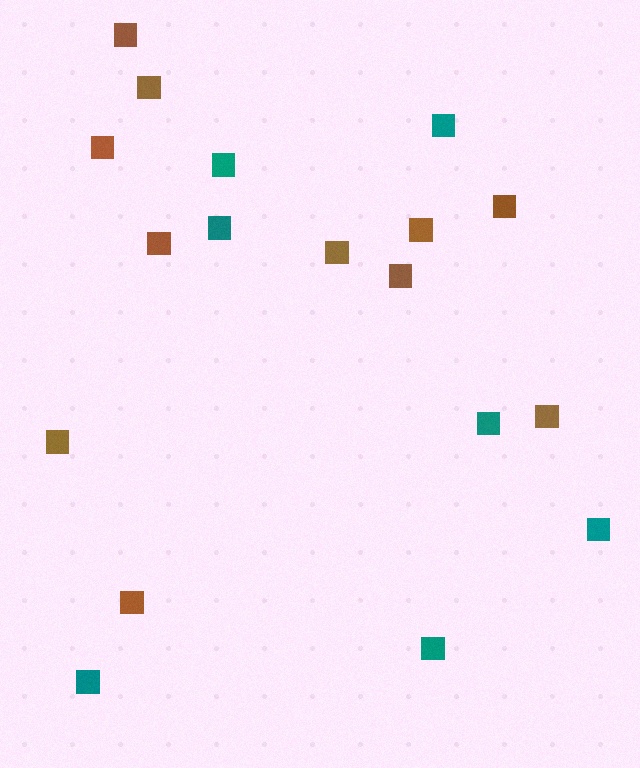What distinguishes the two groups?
There are 2 groups: one group of brown squares (11) and one group of teal squares (7).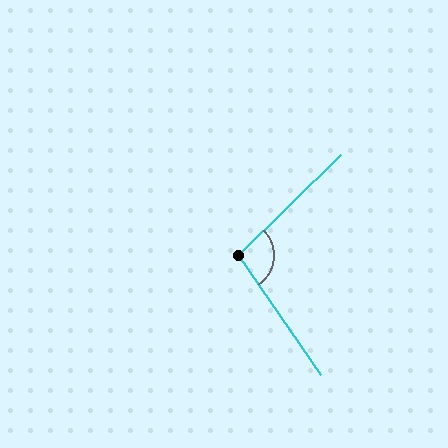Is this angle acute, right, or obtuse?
It is obtuse.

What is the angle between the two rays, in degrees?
Approximately 100 degrees.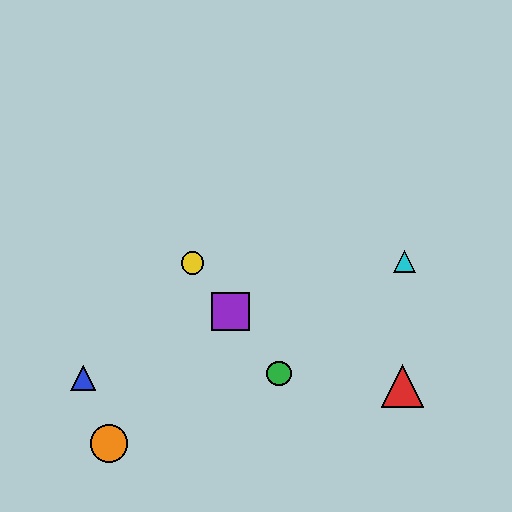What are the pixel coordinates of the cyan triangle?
The cyan triangle is at (404, 261).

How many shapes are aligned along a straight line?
3 shapes (the green circle, the yellow circle, the purple square) are aligned along a straight line.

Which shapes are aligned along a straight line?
The green circle, the yellow circle, the purple square are aligned along a straight line.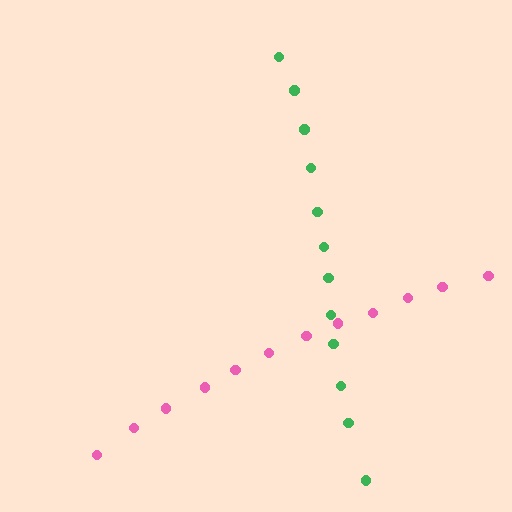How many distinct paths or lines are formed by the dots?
There are 2 distinct paths.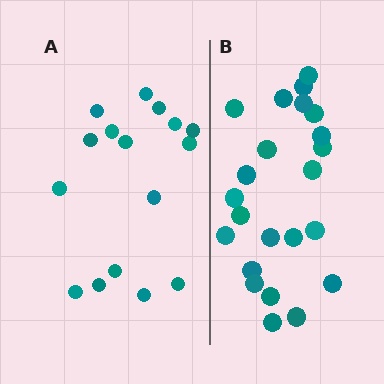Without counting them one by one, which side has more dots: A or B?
Region B (the right region) has more dots.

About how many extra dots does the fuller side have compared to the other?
Region B has roughly 8 or so more dots than region A.